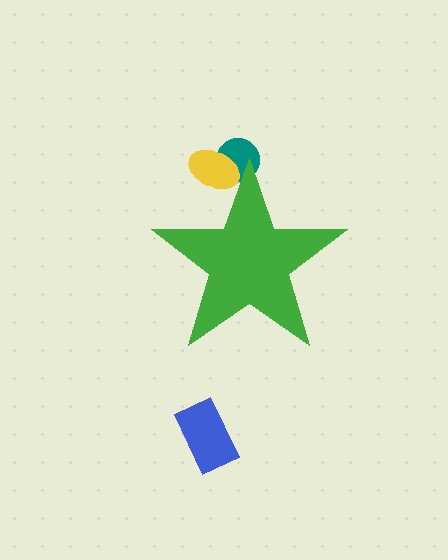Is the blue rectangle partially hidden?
No, the blue rectangle is fully visible.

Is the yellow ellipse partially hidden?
Yes, the yellow ellipse is partially hidden behind the green star.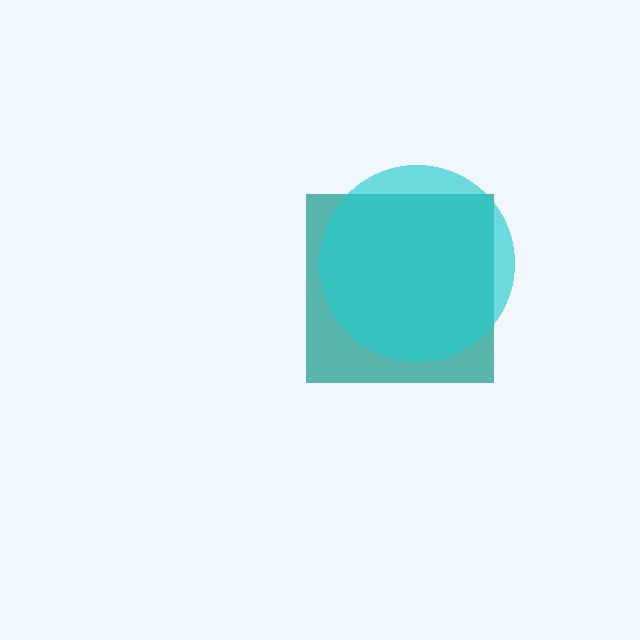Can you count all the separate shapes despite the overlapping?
Yes, there are 2 separate shapes.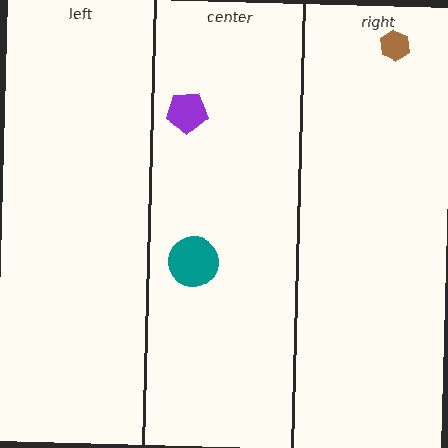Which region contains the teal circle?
The center region.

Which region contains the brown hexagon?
The right region.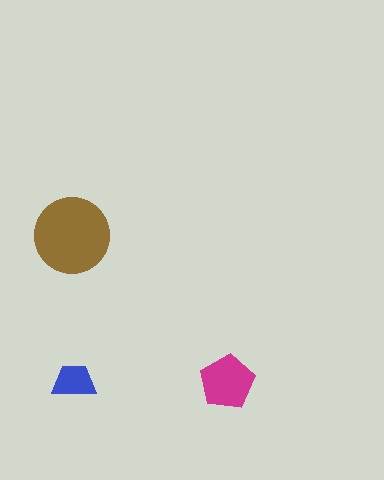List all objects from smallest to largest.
The blue trapezoid, the magenta pentagon, the brown circle.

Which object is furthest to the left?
The brown circle is leftmost.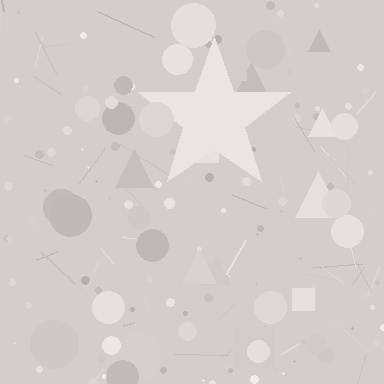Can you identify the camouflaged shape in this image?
The camouflaged shape is a star.